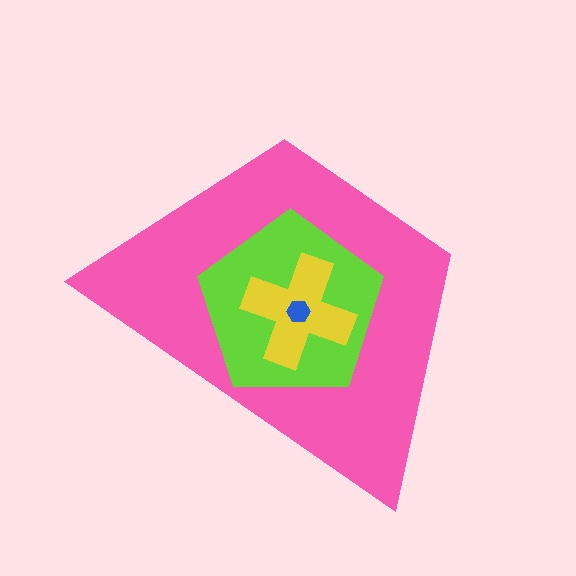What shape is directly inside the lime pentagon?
The yellow cross.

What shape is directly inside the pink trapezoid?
The lime pentagon.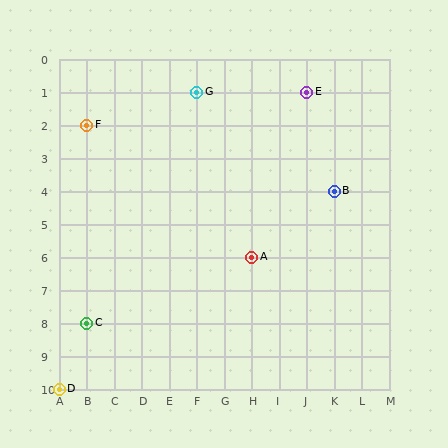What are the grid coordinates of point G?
Point G is at grid coordinates (F, 1).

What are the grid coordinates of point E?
Point E is at grid coordinates (J, 1).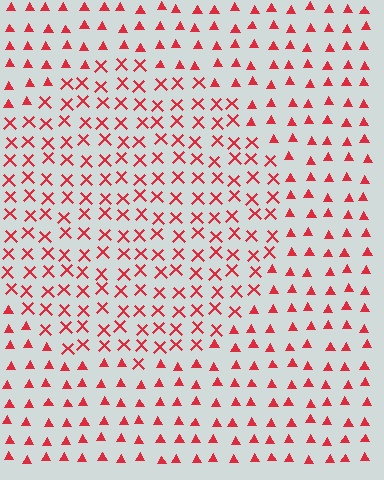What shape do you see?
I see a circle.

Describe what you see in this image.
The image is filled with small red elements arranged in a uniform grid. A circle-shaped region contains X marks, while the surrounding area contains triangles. The boundary is defined purely by the change in element shape.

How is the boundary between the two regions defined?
The boundary is defined by a change in element shape: X marks inside vs. triangles outside. All elements share the same color and spacing.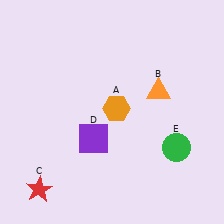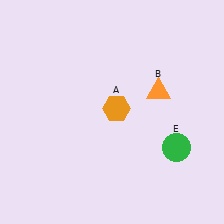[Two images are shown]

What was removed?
The purple square (D), the red star (C) were removed in Image 2.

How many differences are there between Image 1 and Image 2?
There are 2 differences between the two images.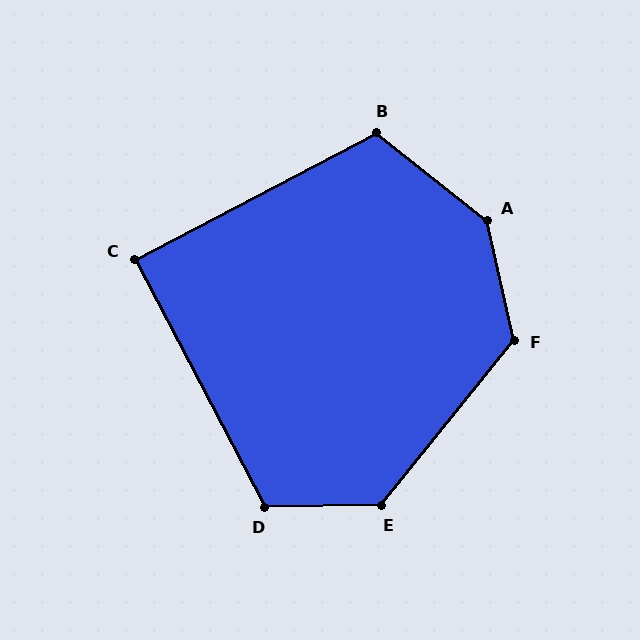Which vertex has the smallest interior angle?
C, at approximately 90 degrees.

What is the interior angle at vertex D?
Approximately 117 degrees (obtuse).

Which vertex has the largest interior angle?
A, at approximately 140 degrees.